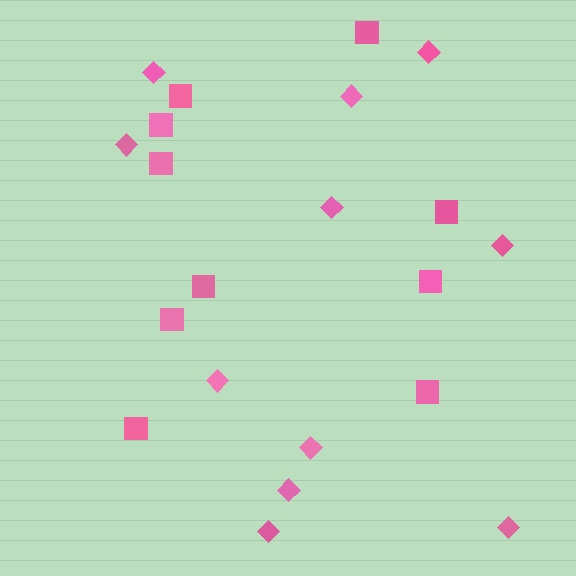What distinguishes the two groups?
There are 2 groups: one group of diamonds (11) and one group of squares (10).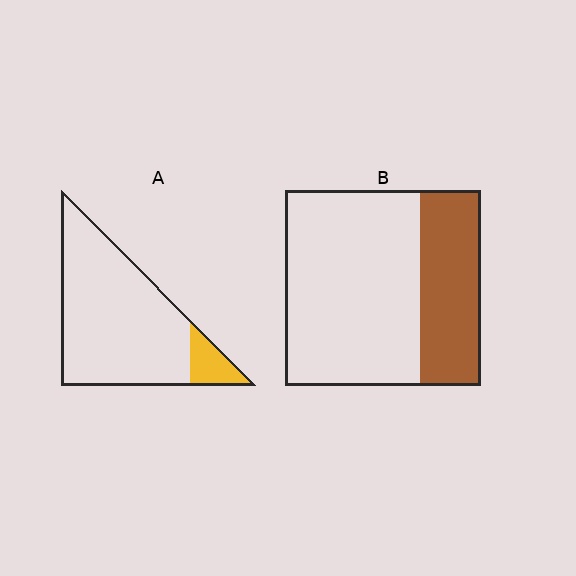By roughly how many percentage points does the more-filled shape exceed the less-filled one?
By roughly 20 percentage points (B over A).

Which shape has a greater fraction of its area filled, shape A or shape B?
Shape B.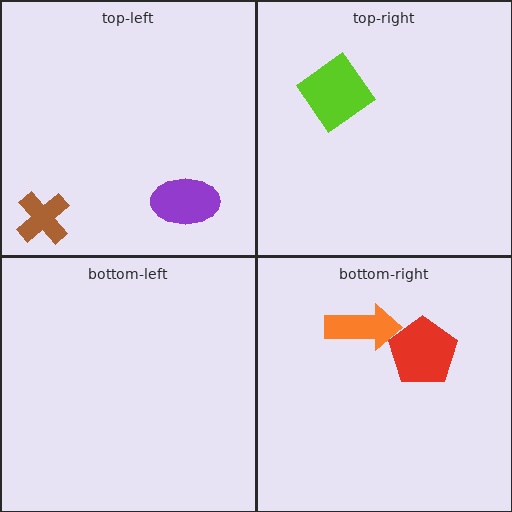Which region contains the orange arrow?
The bottom-right region.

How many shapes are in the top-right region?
1.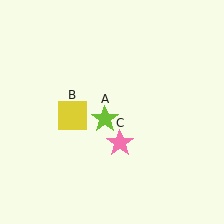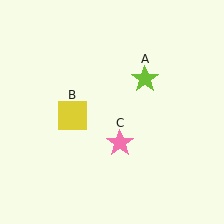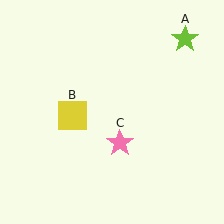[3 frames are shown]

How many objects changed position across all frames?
1 object changed position: lime star (object A).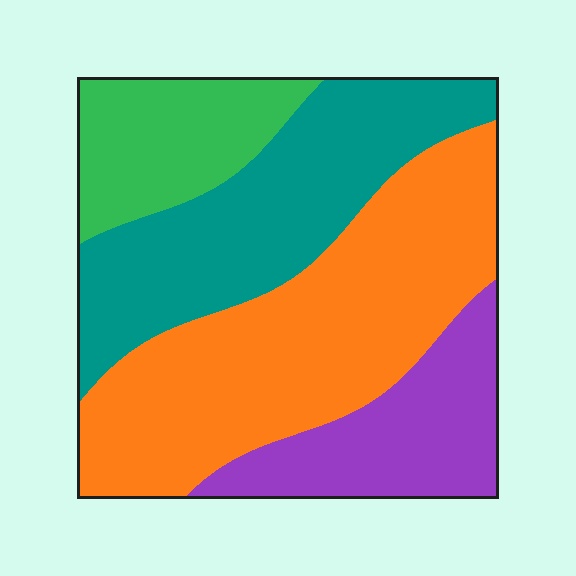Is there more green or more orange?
Orange.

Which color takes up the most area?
Orange, at roughly 40%.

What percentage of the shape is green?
Green takes up about one sixth (1/6) of the shape.